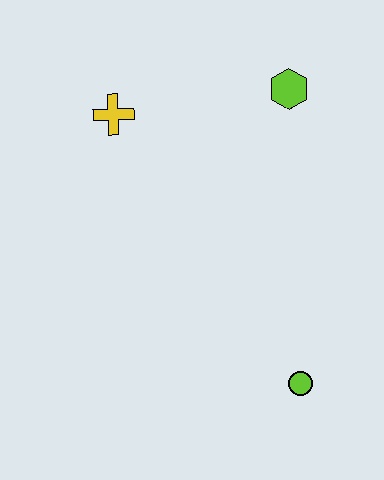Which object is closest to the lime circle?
The lime hexagon is closest to the lime circle.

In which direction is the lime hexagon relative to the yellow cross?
The lime hexagon is to the right of the yellow cross.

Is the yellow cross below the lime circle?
No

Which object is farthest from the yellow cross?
The lime circle is farthest from the yellow cross.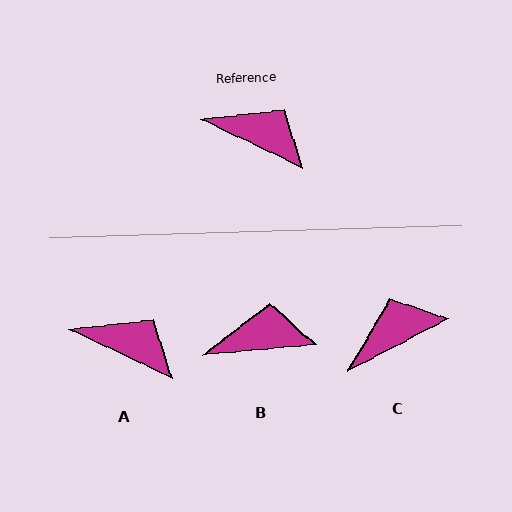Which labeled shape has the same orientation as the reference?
A.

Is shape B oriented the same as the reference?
No, it is off by about 31 degrees.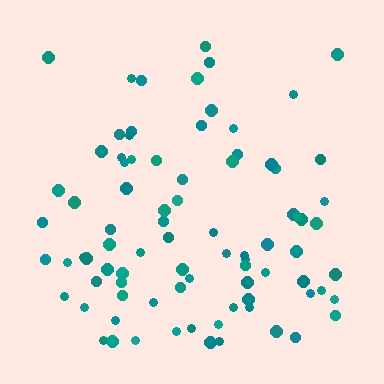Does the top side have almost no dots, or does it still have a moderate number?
Still a moderate number, just noticeably fewer than the bottom.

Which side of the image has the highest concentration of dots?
The bottom.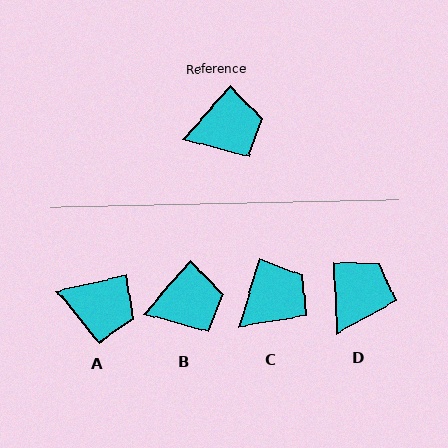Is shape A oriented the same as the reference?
No, it is off by about 35 degrees.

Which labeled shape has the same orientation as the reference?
B.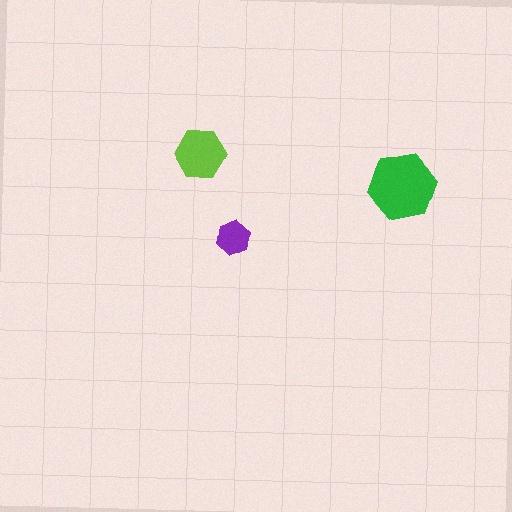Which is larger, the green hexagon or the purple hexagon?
The green one.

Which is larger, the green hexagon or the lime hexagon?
The green one.